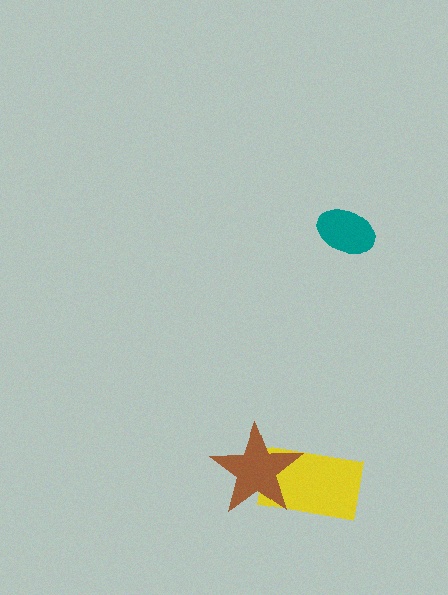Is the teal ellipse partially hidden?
No, no other shape covers it.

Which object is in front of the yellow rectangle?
The brown star is in front of the yellow rectangle.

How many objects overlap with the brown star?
1 object overlaps with the brown star.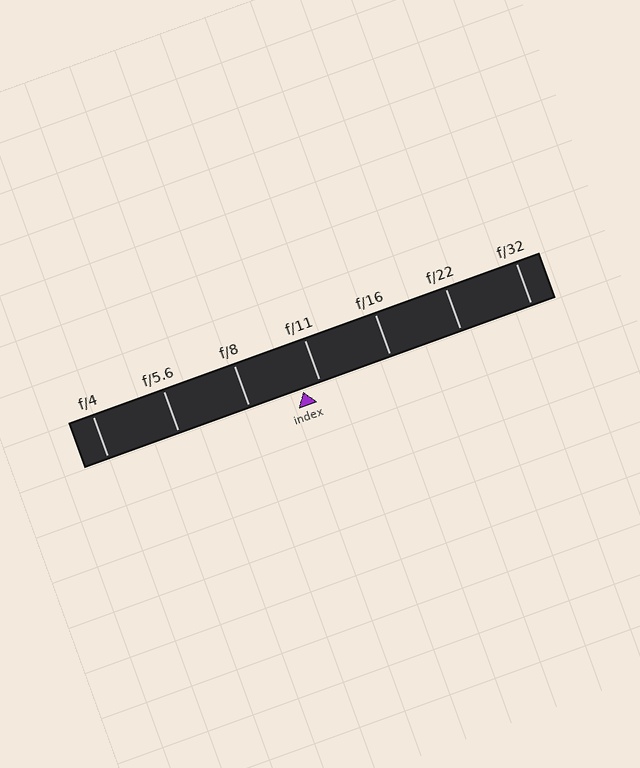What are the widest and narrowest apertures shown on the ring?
The widest aperture shown is f/4 and the narrowest is f/32.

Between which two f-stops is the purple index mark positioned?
The index mark is between f/8 and f/11.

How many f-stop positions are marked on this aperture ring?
There are 7 f-stop positions marked.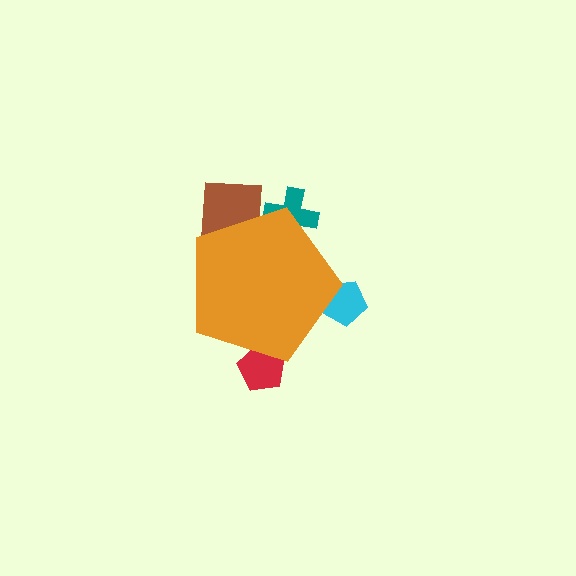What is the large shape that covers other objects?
An orange pentagon.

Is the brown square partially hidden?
Yes, the brown square is partially hidden behind the orange pentagon.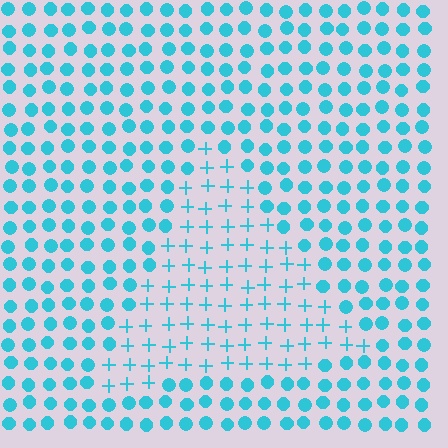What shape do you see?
I see a triangle.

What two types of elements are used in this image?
The image uses plus signs inside the triangle region and circles outside it.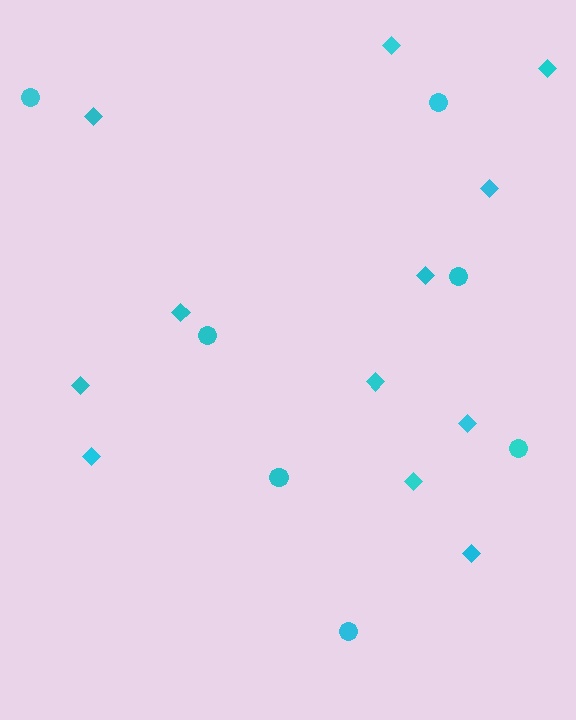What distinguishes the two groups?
There are 2 groups: one group of diamonds (12) and one group of circles (7).